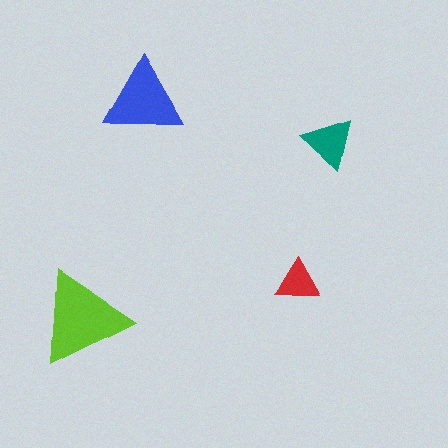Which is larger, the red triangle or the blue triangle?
The blue one.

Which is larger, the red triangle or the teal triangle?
The teal one.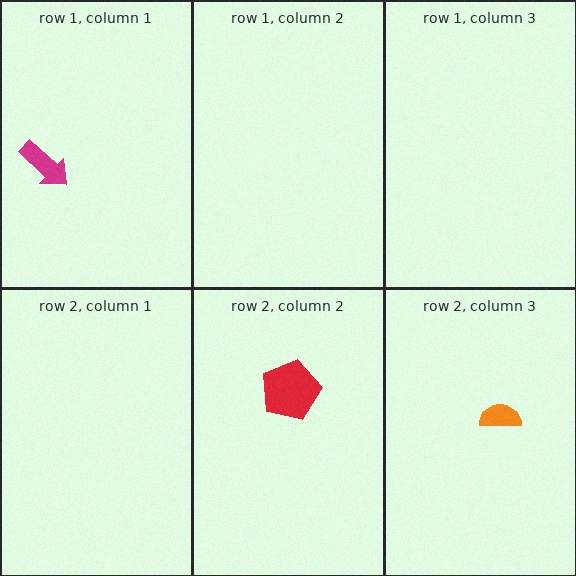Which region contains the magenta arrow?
The row 1, column 1 region.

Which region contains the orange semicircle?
The row 2, column 3 region.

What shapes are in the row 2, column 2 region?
The red pentagon.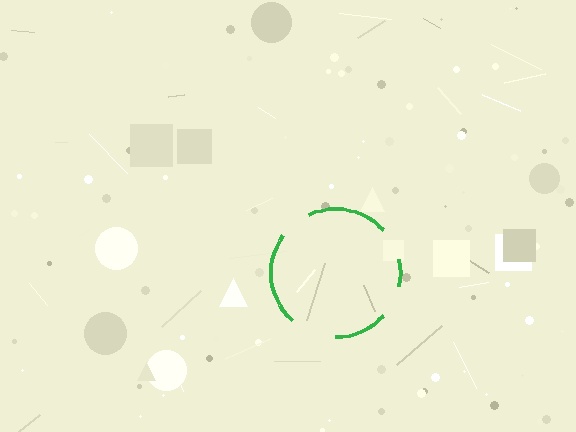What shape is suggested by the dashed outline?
The dashed outline suggests a circle.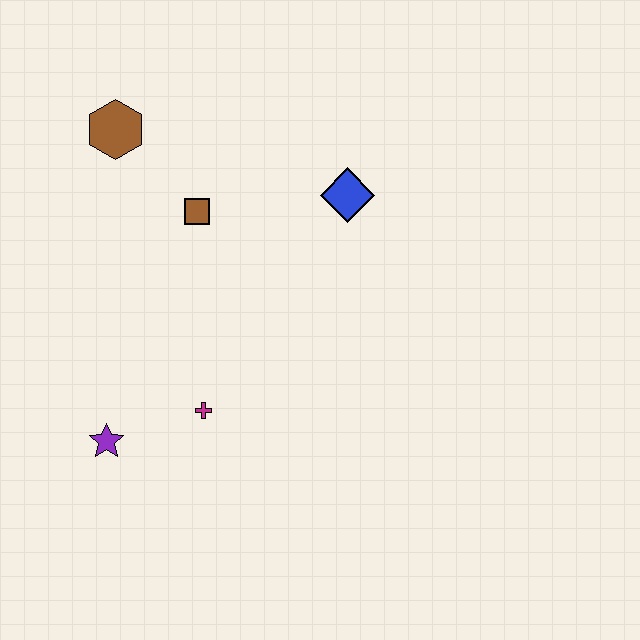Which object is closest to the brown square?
The brown hexagon is closest to the brown square.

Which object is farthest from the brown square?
The purple star is farthest from the brown square.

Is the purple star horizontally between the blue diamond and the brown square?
No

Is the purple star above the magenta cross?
No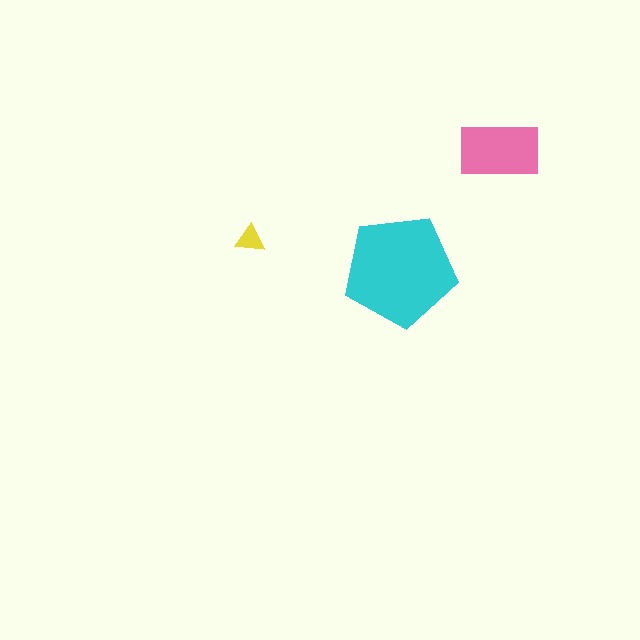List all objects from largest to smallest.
The cyan pentagon, the pink rectangle, the yellow triangle.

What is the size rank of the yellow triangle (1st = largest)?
3rd.